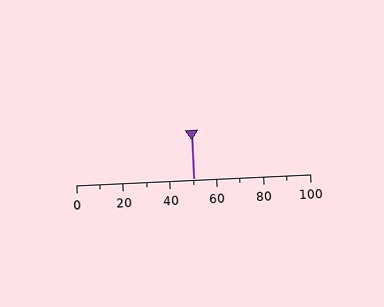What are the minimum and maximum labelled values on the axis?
The axis runs from 0 to 100.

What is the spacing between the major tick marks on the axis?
The major ticks are spaced 20 apart.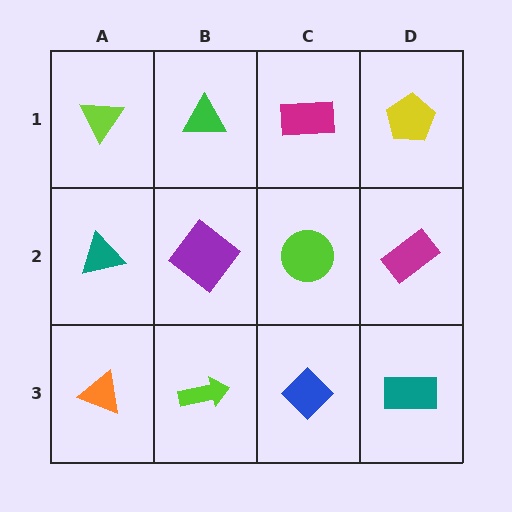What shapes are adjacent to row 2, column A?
A lime triangle (row 1, column A), an orange triangle (row 3, column A), a purple diamond (row 2, column B).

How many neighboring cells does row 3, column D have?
2.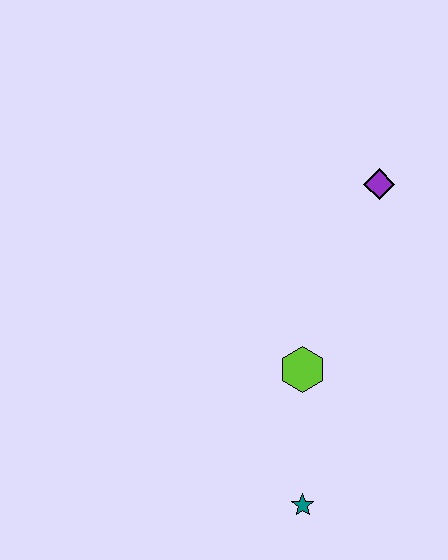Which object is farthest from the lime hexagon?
The purple diamond is farthest from the lime hexagon.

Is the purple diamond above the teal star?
Yes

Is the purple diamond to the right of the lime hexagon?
Yes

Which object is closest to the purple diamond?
The lime hexagon is closest to the purple diamond.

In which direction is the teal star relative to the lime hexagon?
The teal star is below the lime hexagon.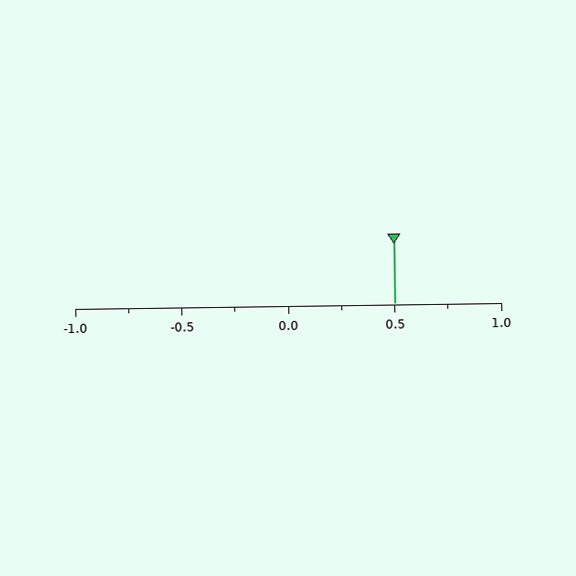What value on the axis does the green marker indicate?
The marker indicates approximately 0.5.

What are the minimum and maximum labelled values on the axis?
The axis runs from -1.0 to 1.0.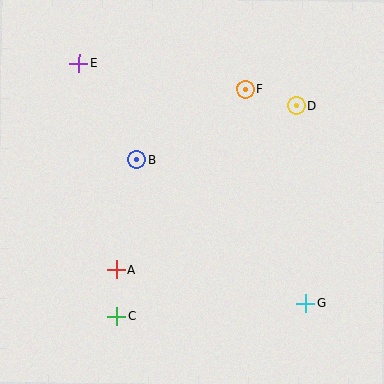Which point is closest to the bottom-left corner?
Point C is closest to the bottom-left corner.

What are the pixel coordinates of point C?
Point C is at (116, 316).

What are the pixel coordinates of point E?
Point E is at (79, 63).